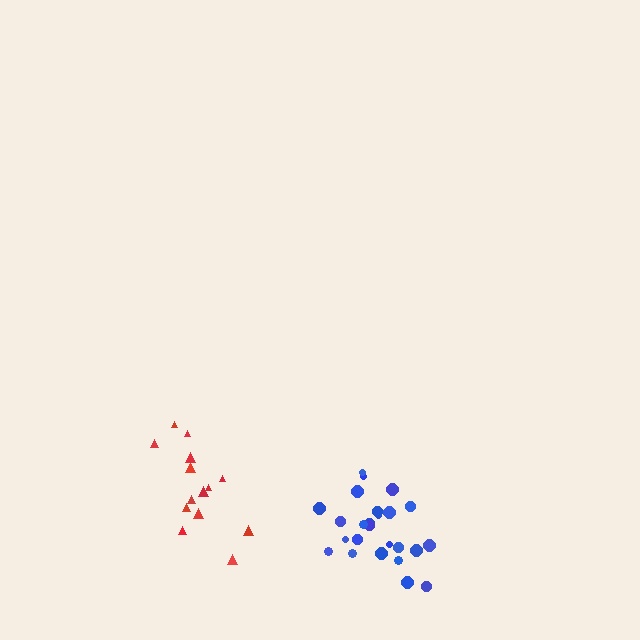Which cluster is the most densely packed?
Blue.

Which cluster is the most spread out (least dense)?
Red.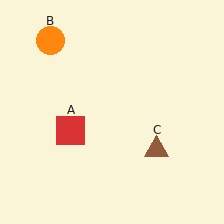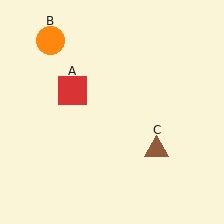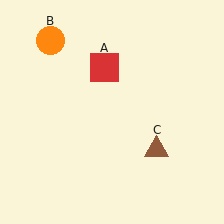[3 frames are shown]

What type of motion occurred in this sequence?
The red square (object A) rotated clockwise around the center of the scene.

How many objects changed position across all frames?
1 object changed position: red square (object A).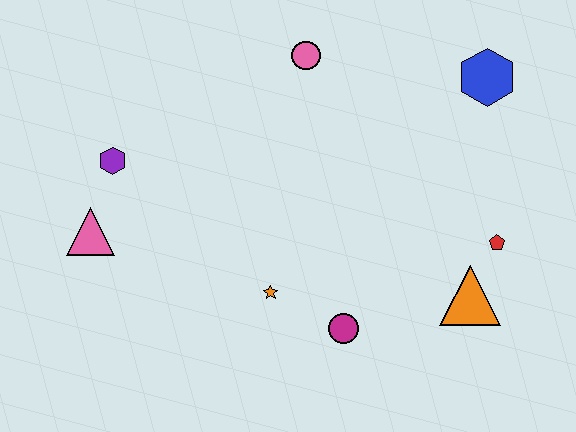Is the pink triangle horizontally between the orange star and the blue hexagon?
No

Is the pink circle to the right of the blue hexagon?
No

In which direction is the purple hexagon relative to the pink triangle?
The purple hexagon is above the pink triangle.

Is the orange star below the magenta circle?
No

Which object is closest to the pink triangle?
The purple hexagon is closest to the pink triangle.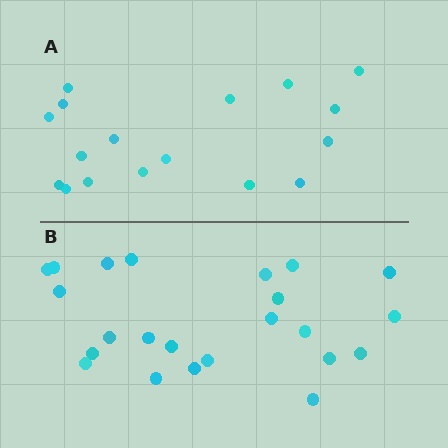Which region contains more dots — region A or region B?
Region B (the bottom region) has more dots.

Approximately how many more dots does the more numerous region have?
Region B has about 6 more dots than region A.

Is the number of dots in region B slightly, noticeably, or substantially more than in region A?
Region B has noticeably more, but not dramatically so. The ratio is roughly 1.4 to 1.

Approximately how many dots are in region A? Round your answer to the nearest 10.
About 20 dots. (The exact count is 17, which rounds to 20.)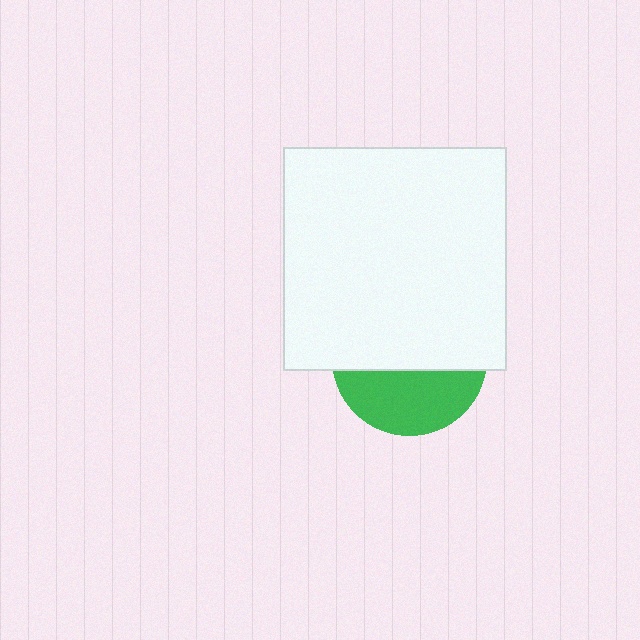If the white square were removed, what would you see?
You would see the complete green circle.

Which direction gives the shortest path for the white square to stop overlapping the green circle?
Moving up gives the shortest separation.